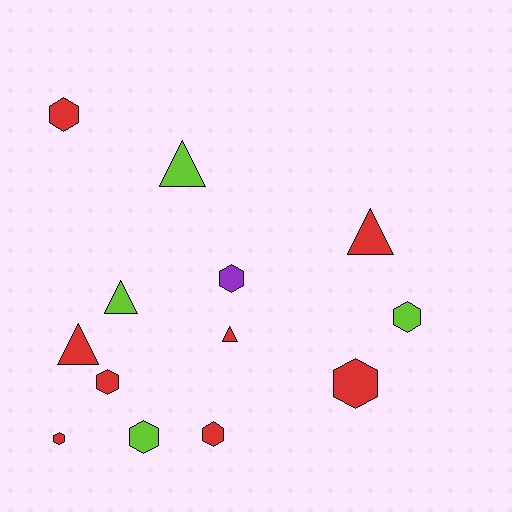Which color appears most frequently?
Red, with 8 objects.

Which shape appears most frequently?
Hexagon, with 8 objects.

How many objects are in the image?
There are 13 objects.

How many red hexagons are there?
There are 5 red hexagons.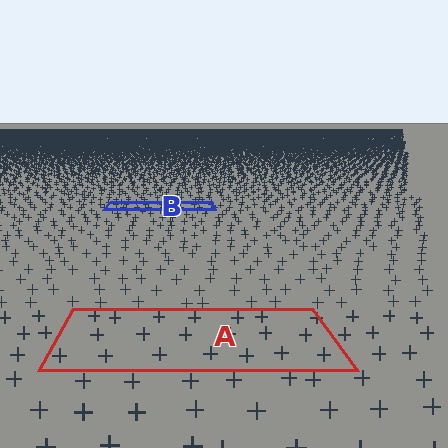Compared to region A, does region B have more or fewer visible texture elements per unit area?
Region B has more texture elements per unit area — they are packed more densely because it is farther away.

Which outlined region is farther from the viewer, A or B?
Region B is farther from the viewer — the texture elements inside it appear smaller and more densely packed.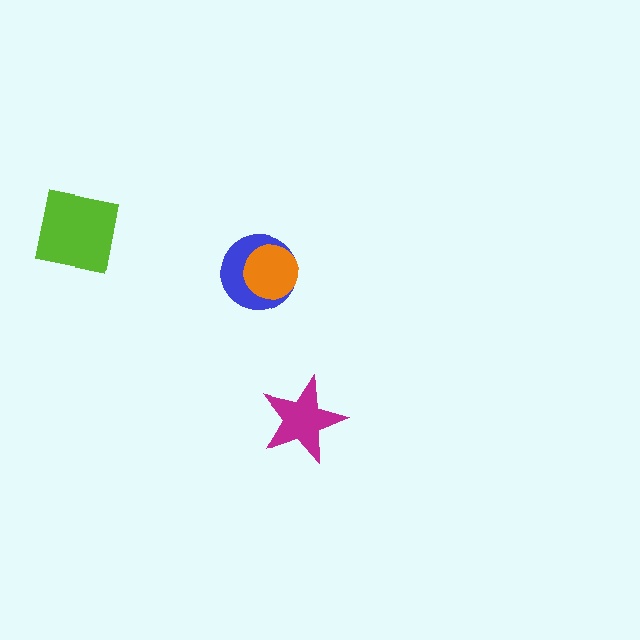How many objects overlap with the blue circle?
1 object overlaps with the blue circle.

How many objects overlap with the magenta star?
0 objects overlap with the magenta star.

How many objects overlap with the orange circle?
1 object overlaps with the orange circle.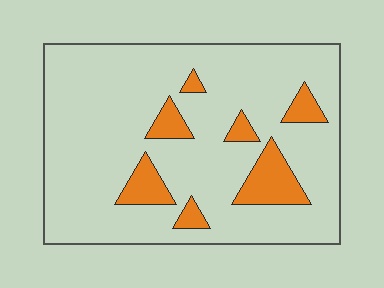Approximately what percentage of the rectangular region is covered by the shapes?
Approximately 15%.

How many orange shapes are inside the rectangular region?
7.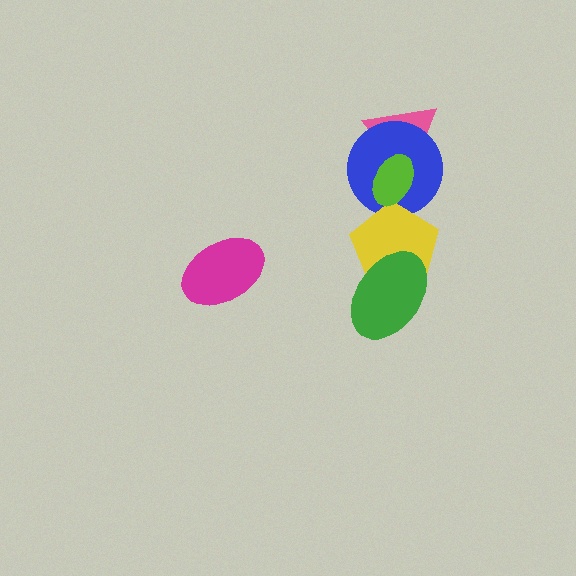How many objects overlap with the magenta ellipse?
0 objects overlap with the magenta ellipse.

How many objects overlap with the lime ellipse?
3 objects overlap with the lime ellipse.